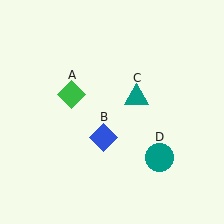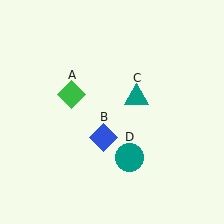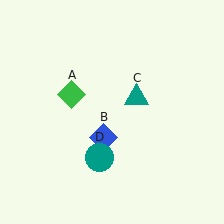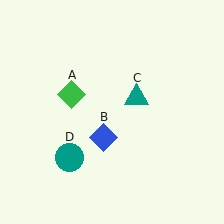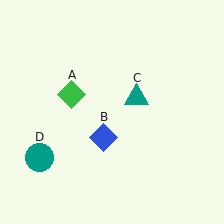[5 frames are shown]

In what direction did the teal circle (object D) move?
The teal circle (object D) moved left.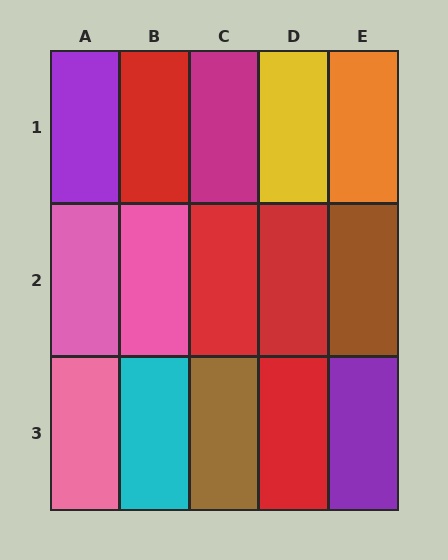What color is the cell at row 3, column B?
Cyan.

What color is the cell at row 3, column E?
Purple.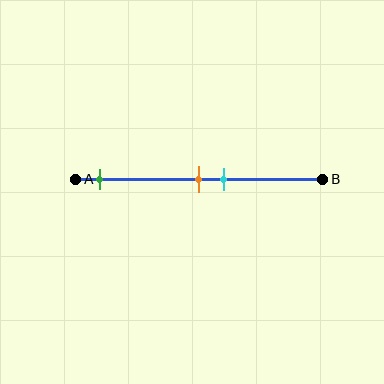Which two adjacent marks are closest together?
The orange and cyan marks are the closest adjacent pair.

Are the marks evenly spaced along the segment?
No, the marks are not evenly spaced.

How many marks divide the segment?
There are 3 marks dividing the segment.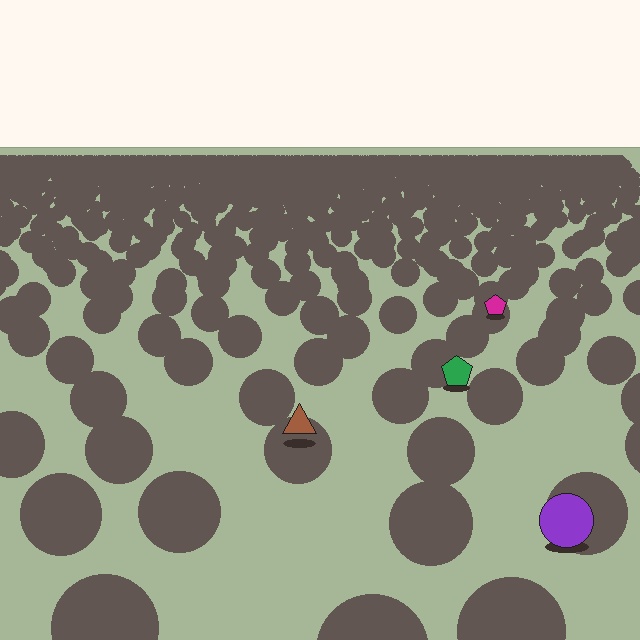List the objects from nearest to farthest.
From nearest to farthest: the purple circle, the brown triangle, the green pentagon, the magenta pentagon.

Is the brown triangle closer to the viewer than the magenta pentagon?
Yes. The brown triangle is closer — you can tell from the texture gradient: the ground texture is coarser near it.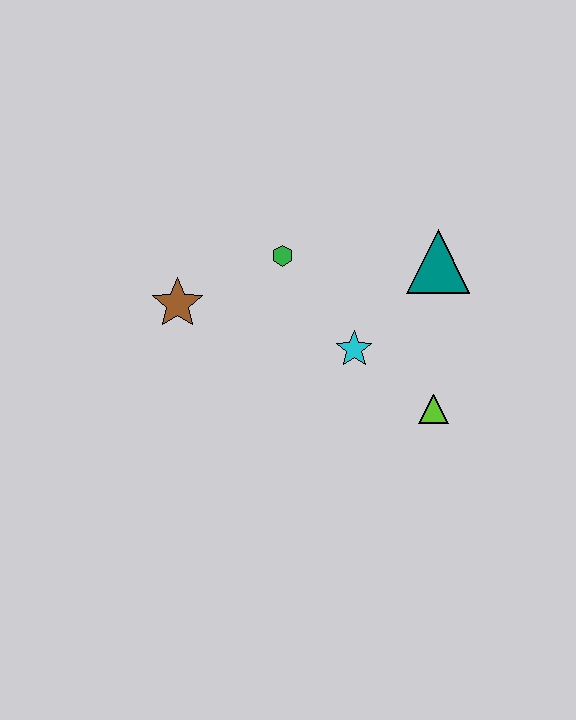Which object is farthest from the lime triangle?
The brown star is farthest from the lime triangle.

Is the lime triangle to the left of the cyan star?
No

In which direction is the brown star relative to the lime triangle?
The brown star is to the left of the lime triangle.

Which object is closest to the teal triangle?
The cyan star is closest to the teal triangle.